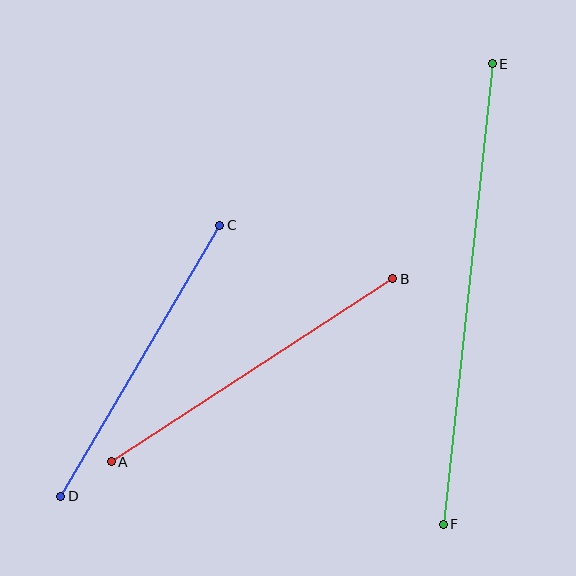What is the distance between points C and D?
The distance is approximately 314 pixels.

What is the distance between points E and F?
The distance is approximately 463 pixels.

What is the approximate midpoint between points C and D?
The midpoint is at approximately (140, 361) pixels.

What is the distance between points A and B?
The distance is approximately 335 pixels.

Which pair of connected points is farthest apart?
Points E and F are farthest apart.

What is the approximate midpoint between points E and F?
The midpoint is at approximately (468, 294) pixels.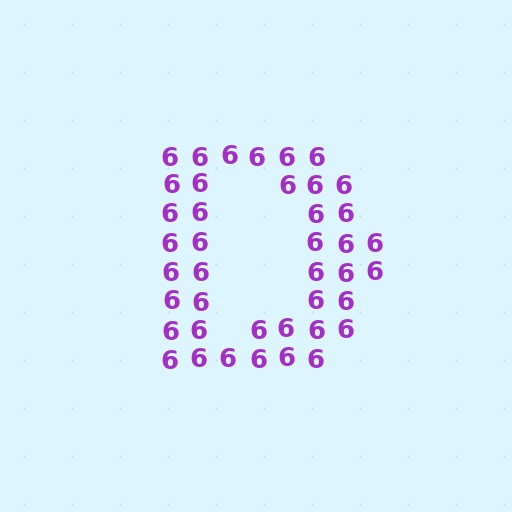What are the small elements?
The small elements are digit 6's.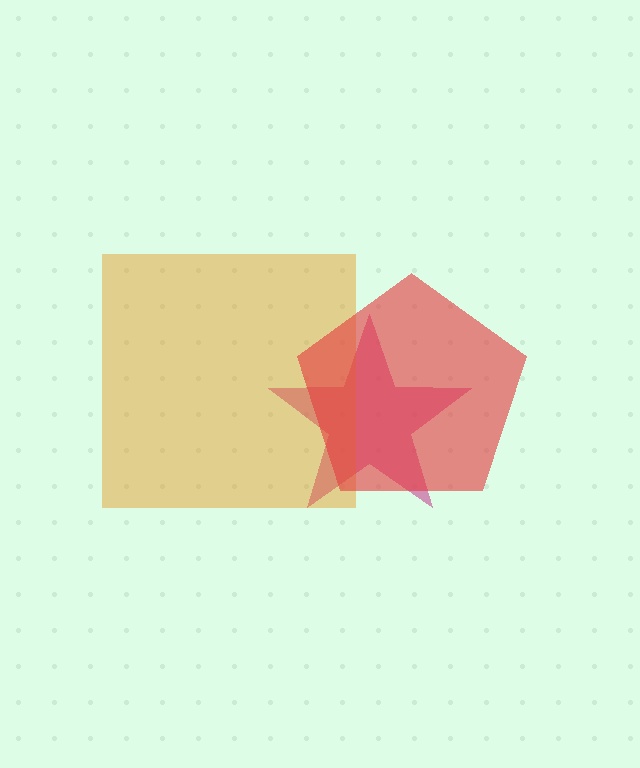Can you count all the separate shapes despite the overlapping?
Yes, there are 3 separate shapes.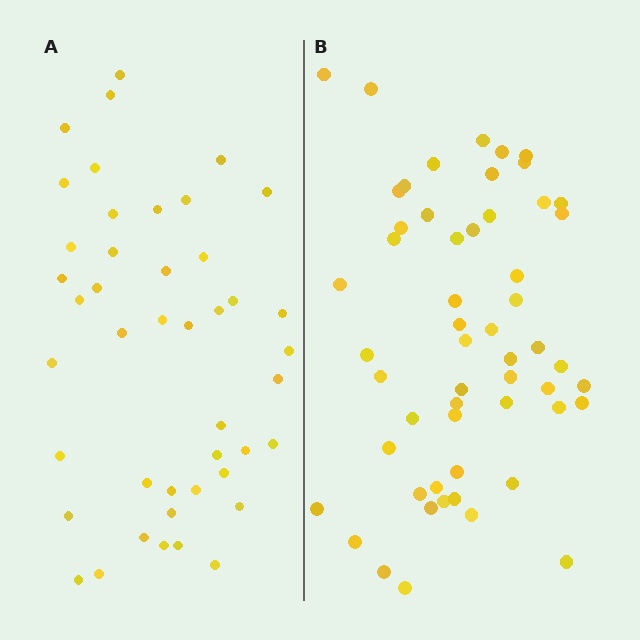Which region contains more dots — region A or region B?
Region B (the right region) has more dots.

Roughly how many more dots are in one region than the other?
Region B has roughly 12 or so more dots than region A.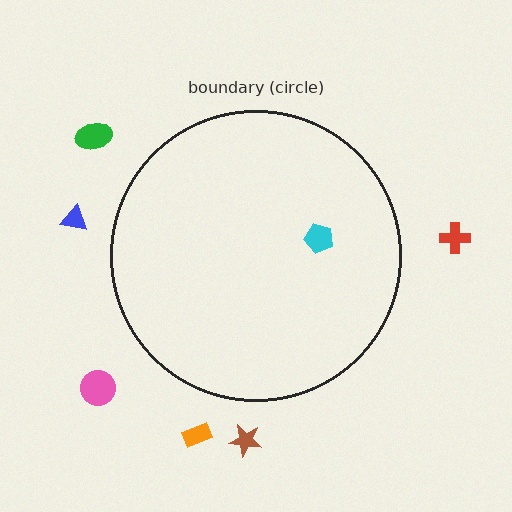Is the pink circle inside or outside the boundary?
Outside.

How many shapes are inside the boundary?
1 inside, 6 outside.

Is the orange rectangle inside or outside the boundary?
Outside.